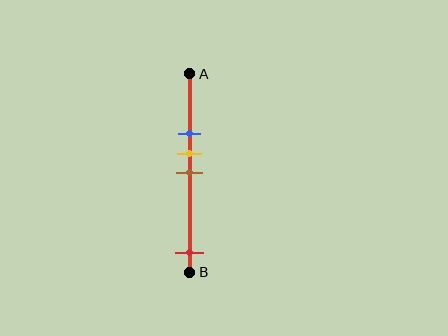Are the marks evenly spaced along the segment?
No, the marks are not evenly spaced.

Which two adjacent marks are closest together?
The yellow and brown marks are the closest adjacent pair.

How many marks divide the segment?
There are 4 marks dividing the segment.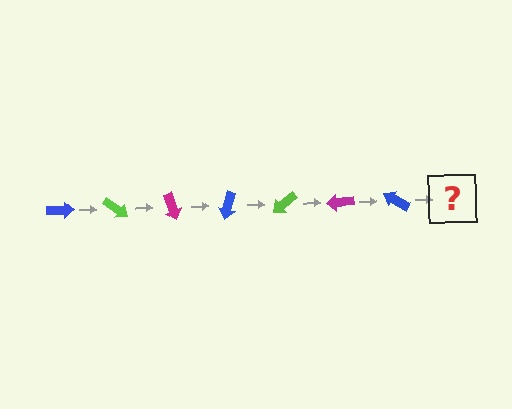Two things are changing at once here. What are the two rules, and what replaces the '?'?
The two rules are that it rotates 35 degrees each step and the color cycles through blue, lime, and magenta. The '?' should be a lime arrow, rotated 245 degrees from the start.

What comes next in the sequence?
The next element should be a lime arrow, rotated 245 degrees from the start.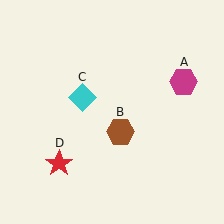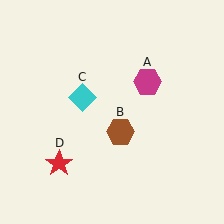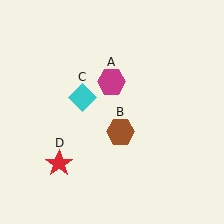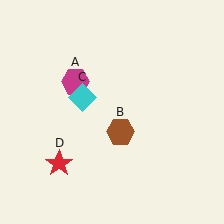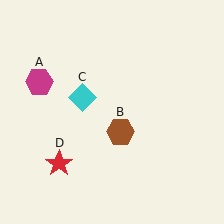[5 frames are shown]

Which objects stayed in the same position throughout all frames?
Brown hexagon (object B) and cyan diamond (object C) and red star (object D) remained stationary.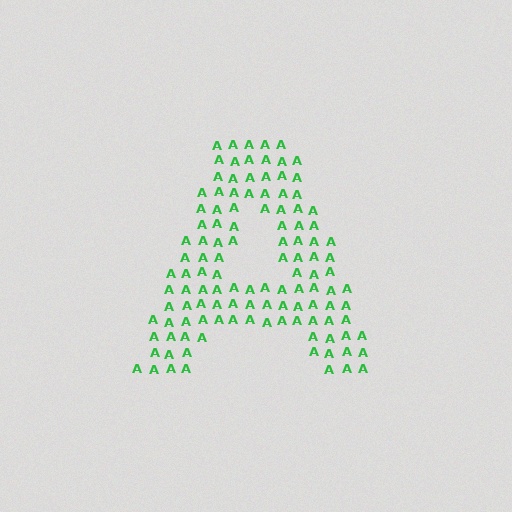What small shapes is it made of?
It is made of small letter A's.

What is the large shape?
The large shape is the letter A.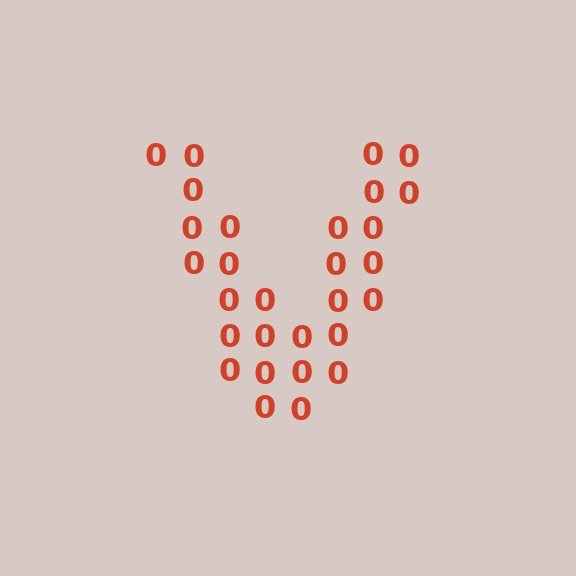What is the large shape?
The large shape is the letter V.